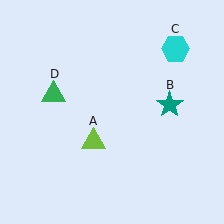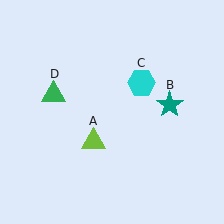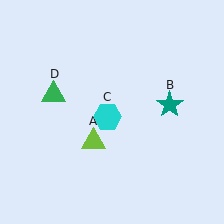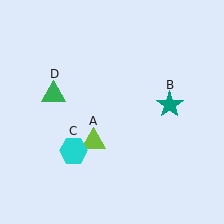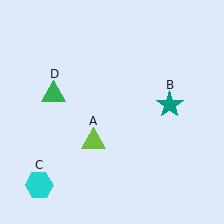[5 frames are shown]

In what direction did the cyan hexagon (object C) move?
The cyan hexagon (object C) moved down and to the left.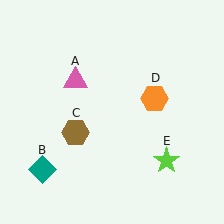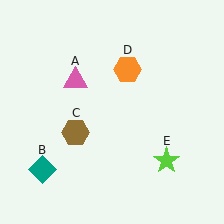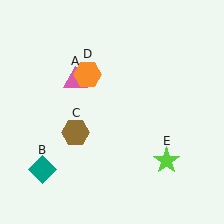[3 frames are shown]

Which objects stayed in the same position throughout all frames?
Pink triangle (object A) and teal diamond (object B) and brown hexagon (object C) and lime star (object E) remained stationary.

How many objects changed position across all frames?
1 object changed position: orange hexagon (object D).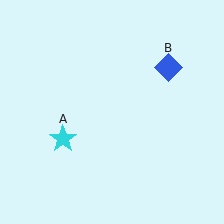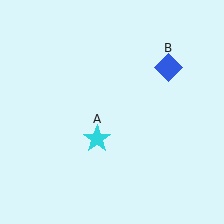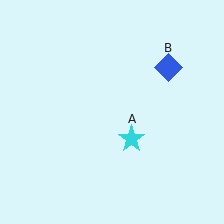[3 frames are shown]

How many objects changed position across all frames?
1 object changed position: cyan star (object A).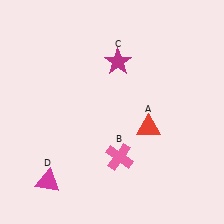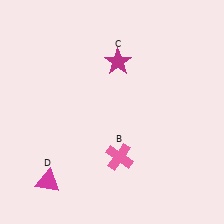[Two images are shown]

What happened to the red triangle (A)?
The red triangle (A) was removed in Image 2. It was in the bottom-right area of Image 1.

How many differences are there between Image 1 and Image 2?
There is 1 difference between the two images.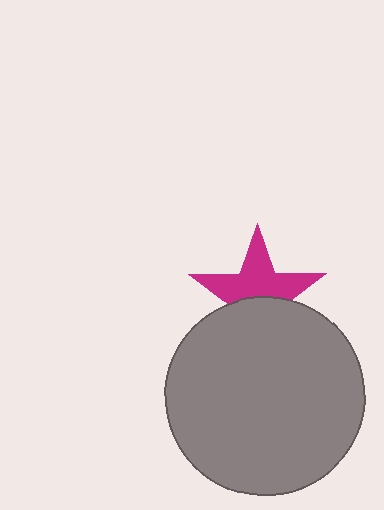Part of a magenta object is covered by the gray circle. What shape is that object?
It is a star.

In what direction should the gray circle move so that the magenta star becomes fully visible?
The gray circle should move down. That is the shortest direction to clear the overlap and leave the magenta star fully visible.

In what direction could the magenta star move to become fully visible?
The magenta star could move up. That would shift it out from behind the gray circle entirely.